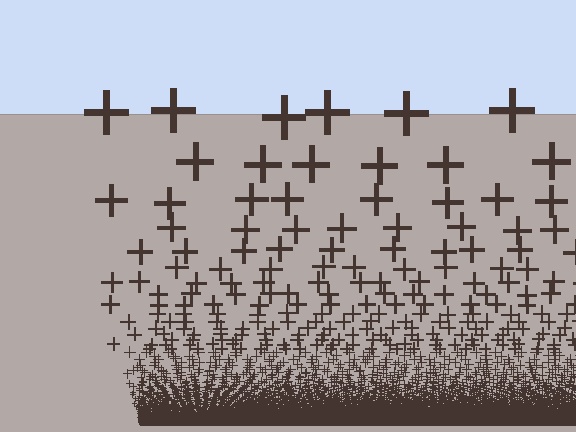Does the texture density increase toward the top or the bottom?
Density increases toward the bottom.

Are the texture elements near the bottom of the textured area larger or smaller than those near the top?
Smaller. The gradient is inverted — elements near the bottom are smaller and denser.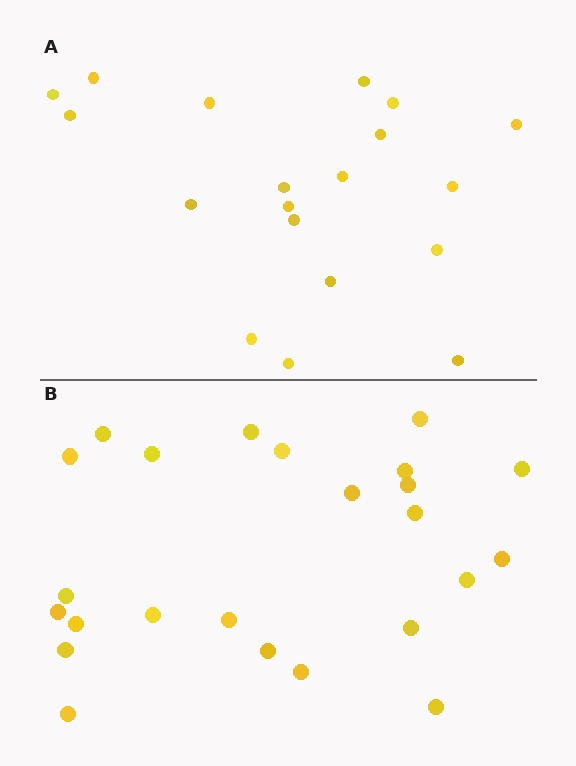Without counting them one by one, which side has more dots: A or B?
Region B (the bottom region) has more dots.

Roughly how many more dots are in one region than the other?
Region B has about 5 more dots than region A.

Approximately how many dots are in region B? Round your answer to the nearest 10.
About 20 dots. (The exact count is 24, which rounds to 20.)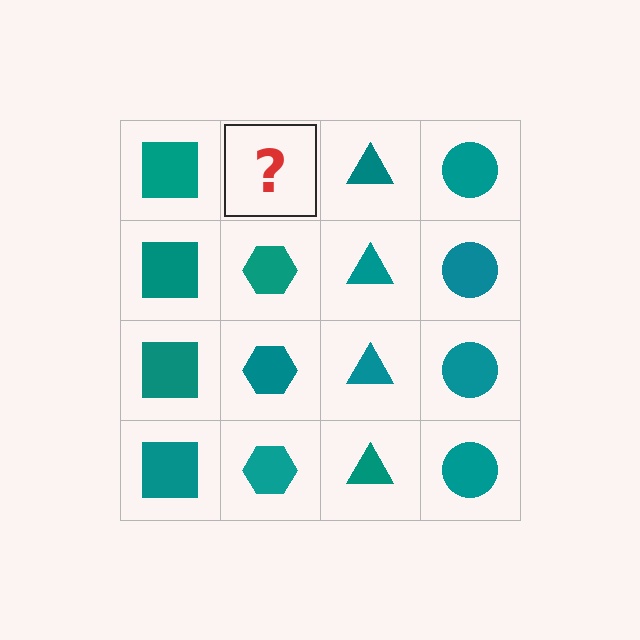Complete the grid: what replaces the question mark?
The question mark should be replaced with a teal hexagon.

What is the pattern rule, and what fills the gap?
The rule is that each column has a consistent shape. The gap should be filled with a teal hexagon.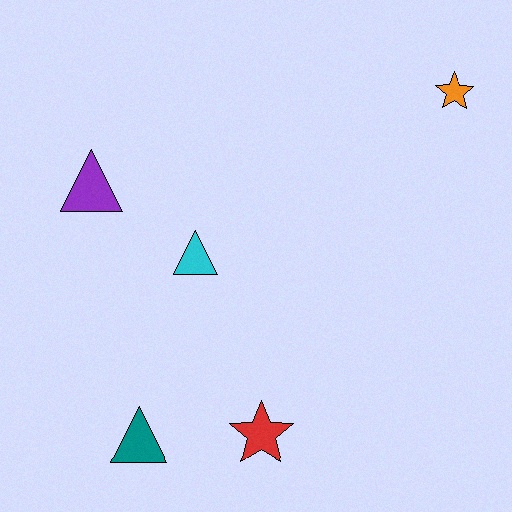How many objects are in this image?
There are 5 objects.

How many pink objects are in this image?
There are no pink objects.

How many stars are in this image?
There are 2 stars.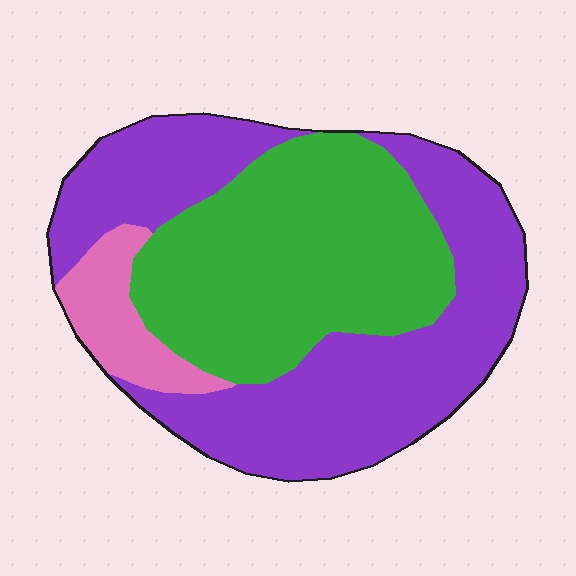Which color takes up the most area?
Purple, at roughly 50%.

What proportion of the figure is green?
Green covers around 40% of the figure.